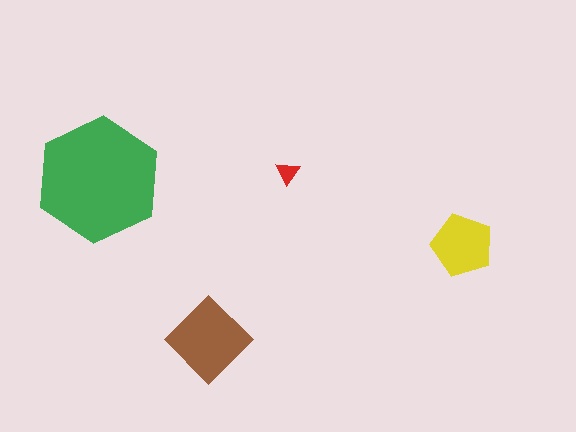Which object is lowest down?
The brown diamond is bottommost.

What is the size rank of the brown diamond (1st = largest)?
2nd.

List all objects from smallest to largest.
The red triangle, the yellow pentagon, the brown diamond, the green hexagon.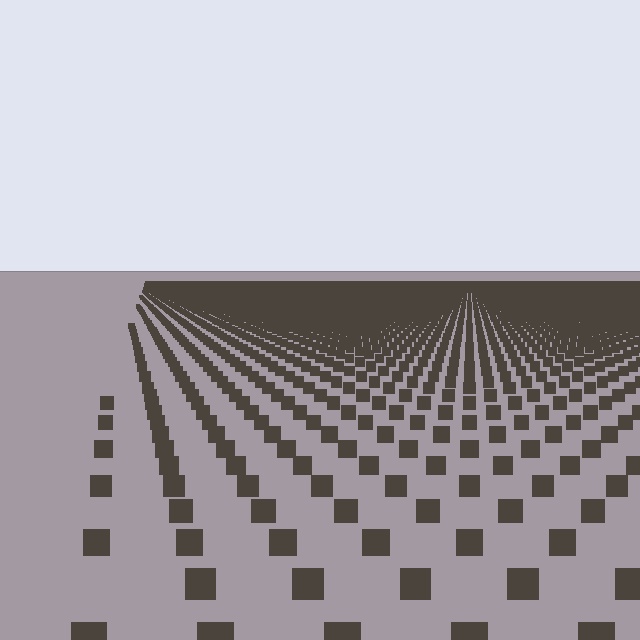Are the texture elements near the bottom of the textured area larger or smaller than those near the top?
Larger. Near the bottom, elements are closer to the viewer and appear at a bigger on-screen size.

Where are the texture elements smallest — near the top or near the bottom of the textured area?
Near the top.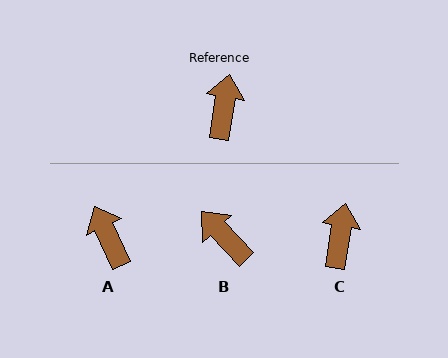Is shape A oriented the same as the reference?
No, it is off by about 34 degrees.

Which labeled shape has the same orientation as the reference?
C.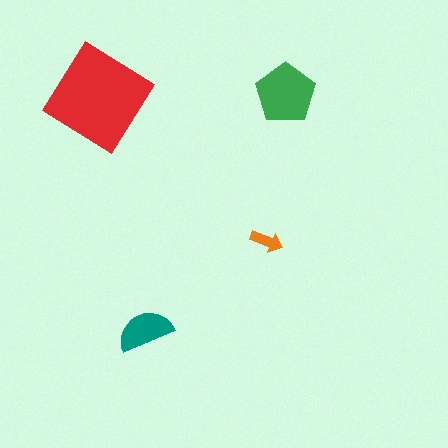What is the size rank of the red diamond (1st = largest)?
1st.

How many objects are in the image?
There are 4 objects in the image.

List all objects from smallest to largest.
The orange arrow, the teal semicircle, the green pentagon, the red diamond.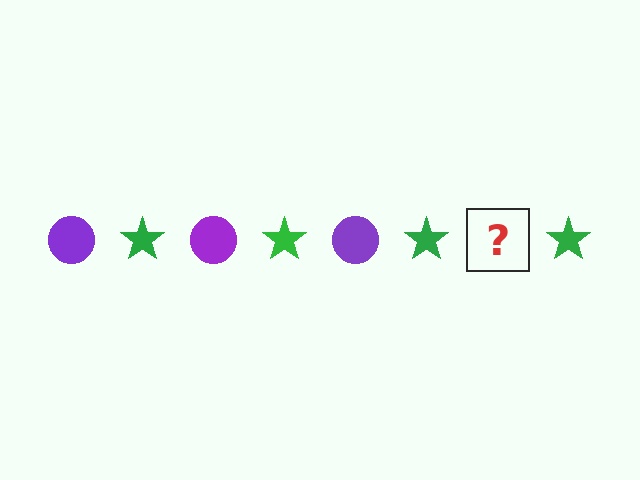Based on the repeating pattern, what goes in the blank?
The blank should be a purple circle.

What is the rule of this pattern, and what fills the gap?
The rule is that the pattern alternates between purple circle and green star. The gap should be filled with a purple circle.